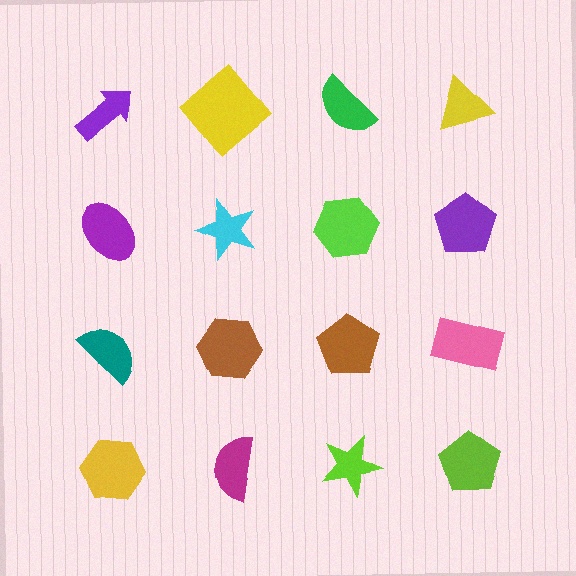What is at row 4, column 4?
A lime pentagon.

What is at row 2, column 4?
A purple pentagon.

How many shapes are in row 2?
4 shapes.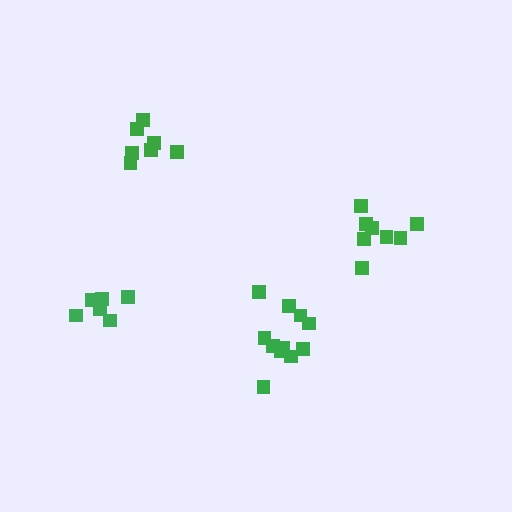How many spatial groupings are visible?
There are 4 spatial groupings.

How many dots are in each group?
Group 1: 11 dots, Group 2: 8 dots, Group 3: 6 dots, Group 4: 7 dots (32 total).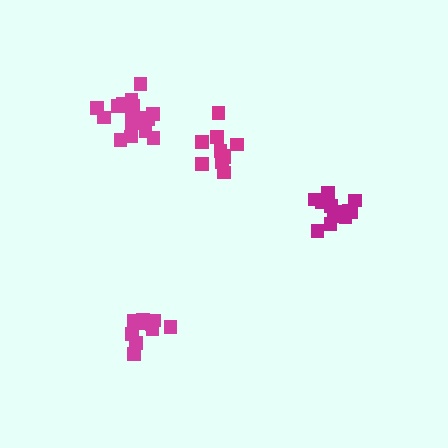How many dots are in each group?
Group 1: 10 dots, Group 2: 16 dots, Group 3: 16 dots, Group 4: 10 dots (52 total).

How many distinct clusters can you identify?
There are 4 distinct clusters.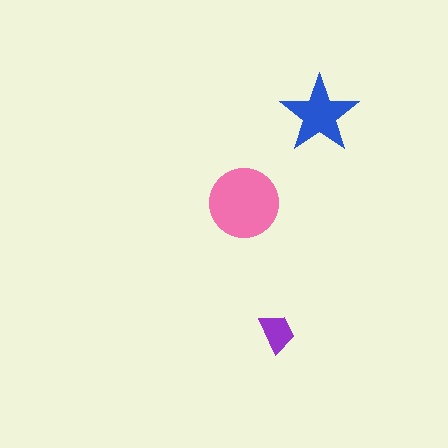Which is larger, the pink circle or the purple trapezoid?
The pink circle.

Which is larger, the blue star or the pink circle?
The pink circle.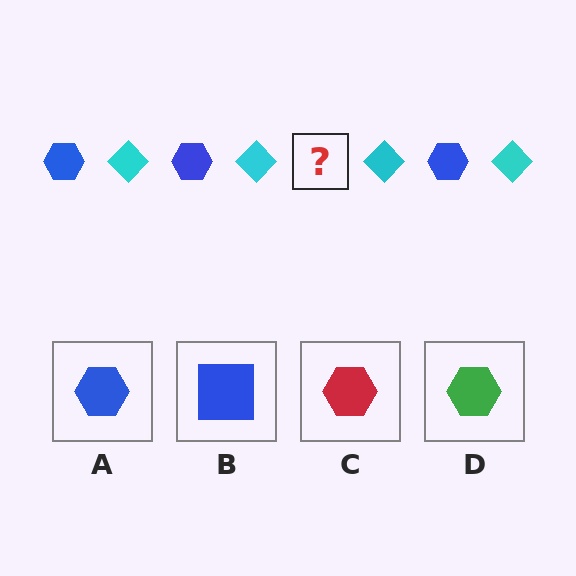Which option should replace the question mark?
Option A.